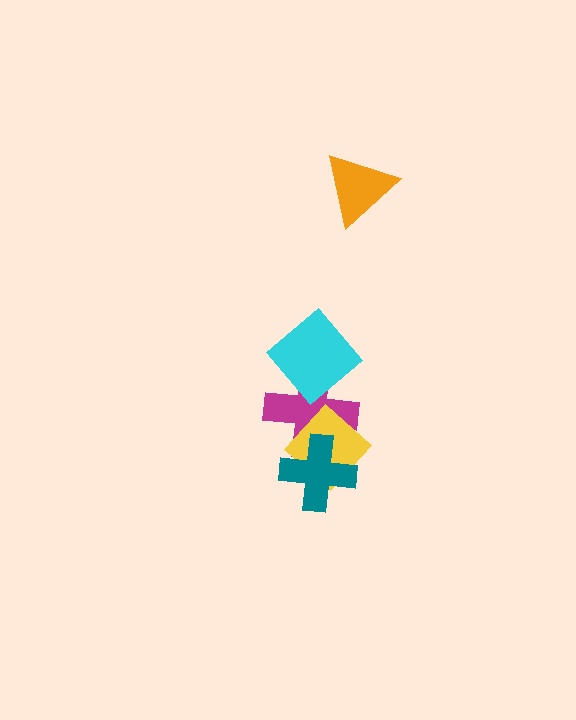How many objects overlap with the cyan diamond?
1 object overlaps with the cyan diamond.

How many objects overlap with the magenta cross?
3 objects overlap with the magenta cross.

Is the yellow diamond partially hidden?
Yes, it is partially covered by another shape.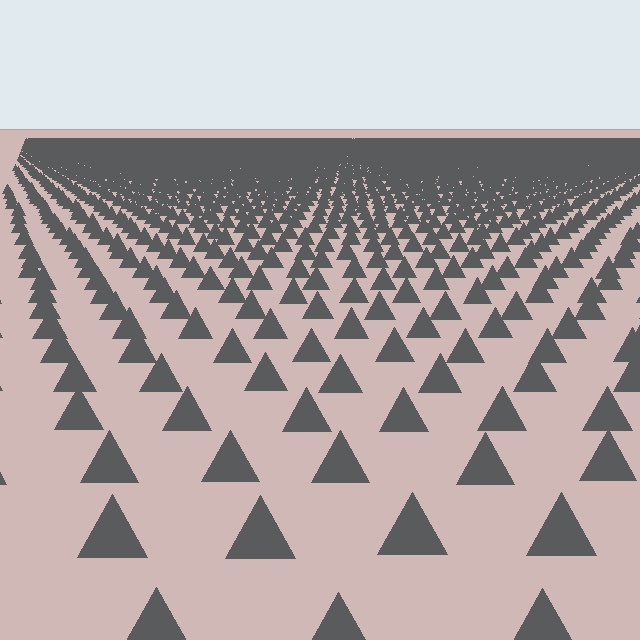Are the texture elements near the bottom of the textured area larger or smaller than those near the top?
Larger. Near the bottom, elements are closer to the viewer and appear at a bigger on-screen size.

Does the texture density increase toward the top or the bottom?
Density increases toward the top.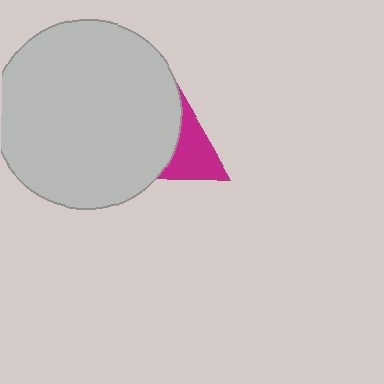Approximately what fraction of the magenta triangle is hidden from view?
Roughly 61% of the magenta triangle is hidden behind the light gray circle.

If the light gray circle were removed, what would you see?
You would see the complete magenta triangle.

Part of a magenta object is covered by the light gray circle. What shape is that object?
It is a triangle.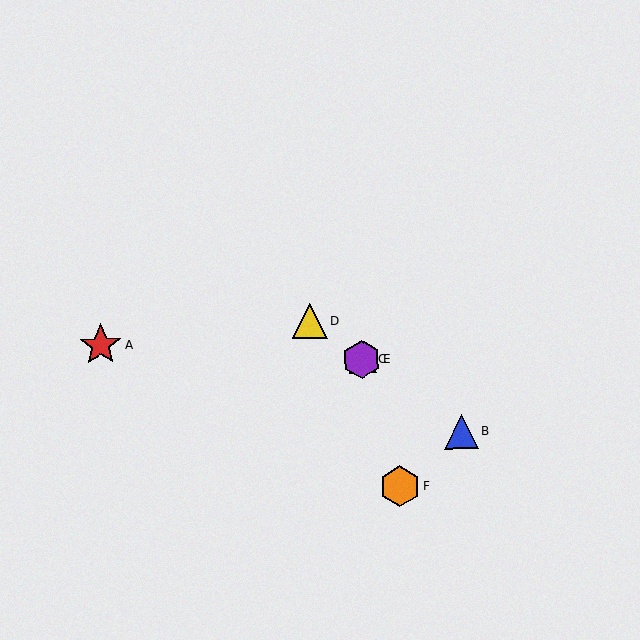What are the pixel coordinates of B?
Object B is at (461, 432).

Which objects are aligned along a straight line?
Objects B, C, D, E are aligned along a straight line.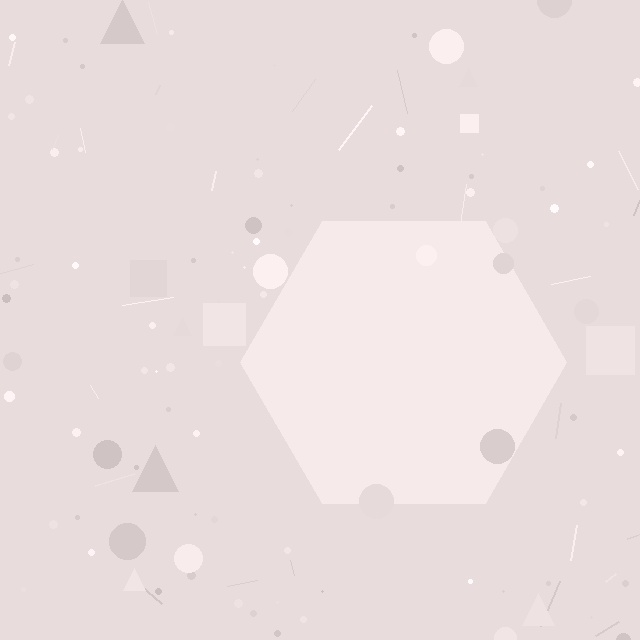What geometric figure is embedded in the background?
A hexagon is embedded in the background.